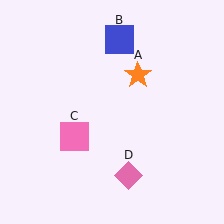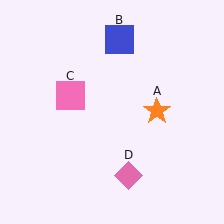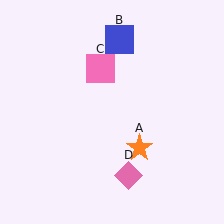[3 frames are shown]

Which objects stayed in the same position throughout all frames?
Blue square (object B) and pink diamond (object D) remained stationary.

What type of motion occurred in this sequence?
The orange star (object A), pink square (object C) rotated clockwise around the center of the scene.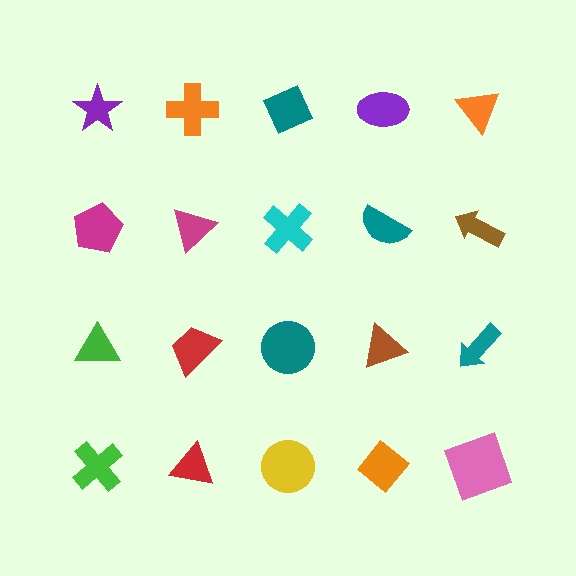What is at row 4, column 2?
A red triangle.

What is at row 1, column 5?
An orange triangle.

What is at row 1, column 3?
A teal diamond.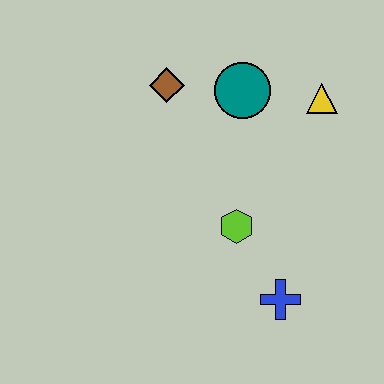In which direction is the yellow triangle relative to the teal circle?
The yellow triangle is to the right of the teal circle.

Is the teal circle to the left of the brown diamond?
No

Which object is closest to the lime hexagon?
The blue cross is closest to the lime hexagon.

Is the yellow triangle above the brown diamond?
No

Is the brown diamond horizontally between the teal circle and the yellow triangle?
No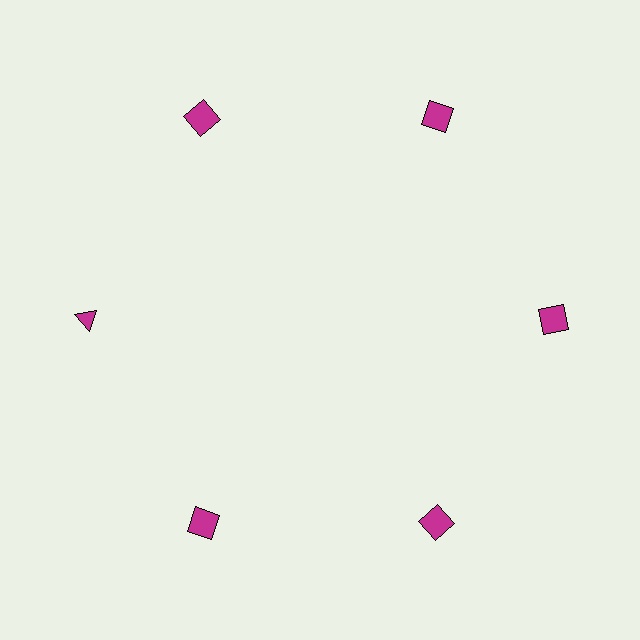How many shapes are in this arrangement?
There are 6 shapes arranged in a ring pattern.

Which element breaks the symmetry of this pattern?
The magenta triangle at roughly the 9 o'clock position breaks the symmetry. All other shapes are magenta squares.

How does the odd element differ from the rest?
It has a different shape: triangle instead of square.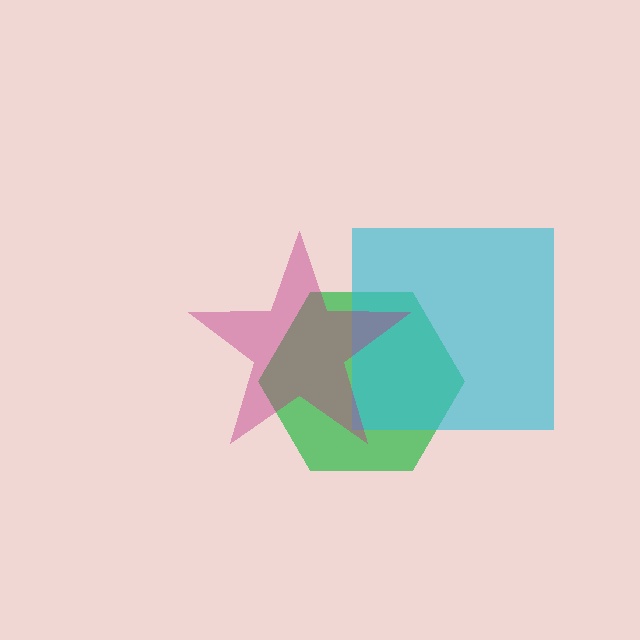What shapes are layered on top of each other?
The layered shapes are: a green hexagon, a cyan square, a magenta star.